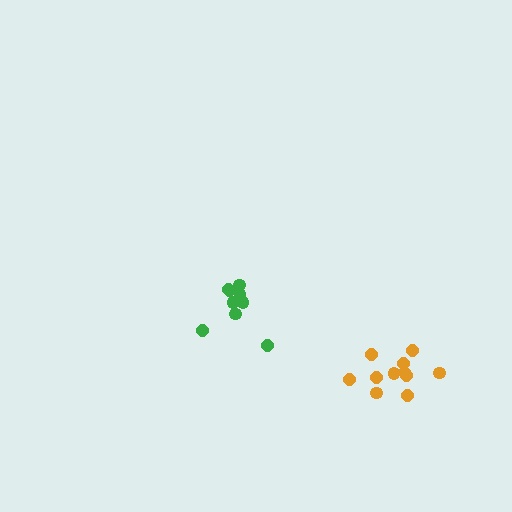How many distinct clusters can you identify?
There are 2 distinct clusters.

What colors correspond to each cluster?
The clusters are colored: green, orange.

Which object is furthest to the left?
The green cluster is leftmost.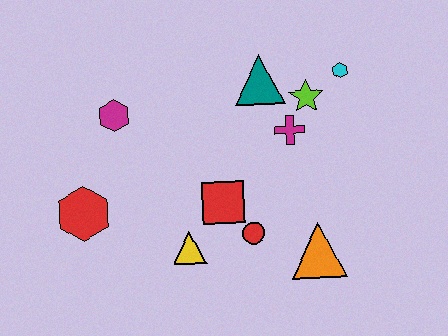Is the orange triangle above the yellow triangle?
No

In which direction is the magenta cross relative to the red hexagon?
The magenta cross is to the right of the red hexagon.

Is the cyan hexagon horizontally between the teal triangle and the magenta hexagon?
No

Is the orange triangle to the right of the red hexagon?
Yes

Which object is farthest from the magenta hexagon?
The orange triangle is farthest from the magenta hexagon.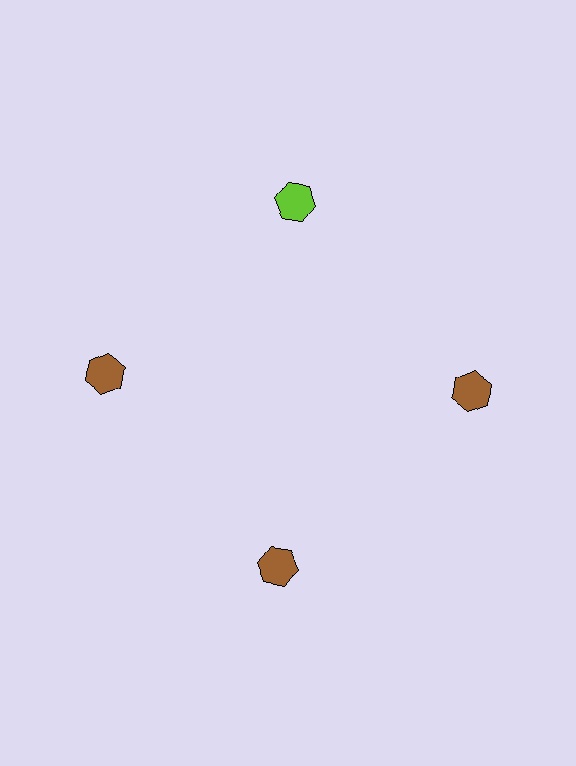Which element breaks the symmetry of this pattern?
The lime hexagon at roughly the 12 o'clock position breaks the symmetry. All other shapes are brown hexagons.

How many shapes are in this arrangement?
There are 4 shapes arranged in a ring pattern.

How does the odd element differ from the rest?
It has a different color: lime instead of brown.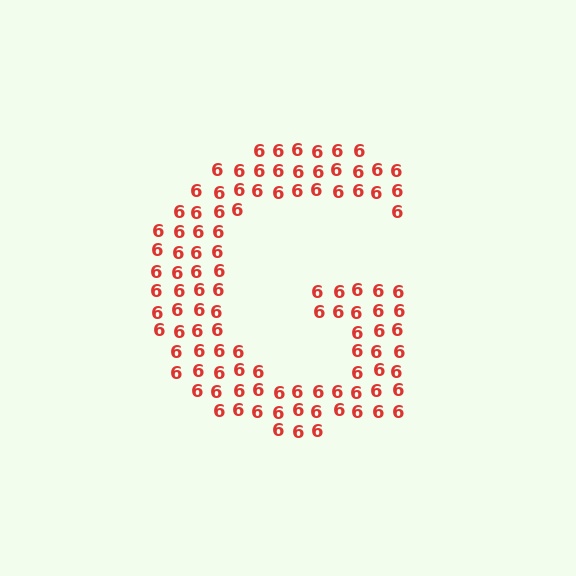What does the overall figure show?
The overall figure shows the letter G.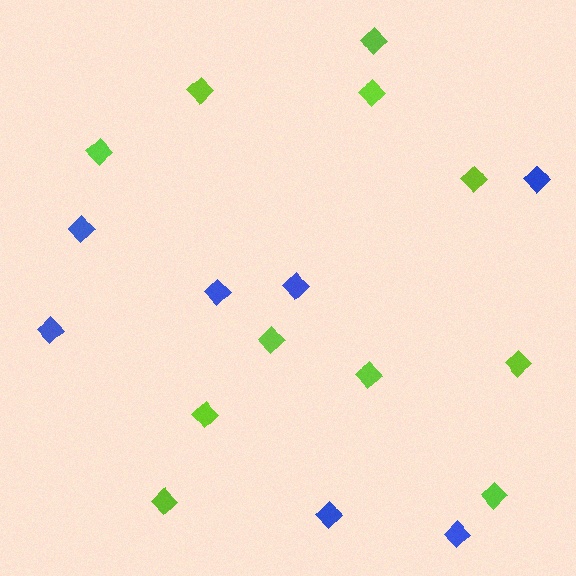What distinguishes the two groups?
There are 2 groups: one group of lime diamonds (11) and one group of blue diamonds (7).